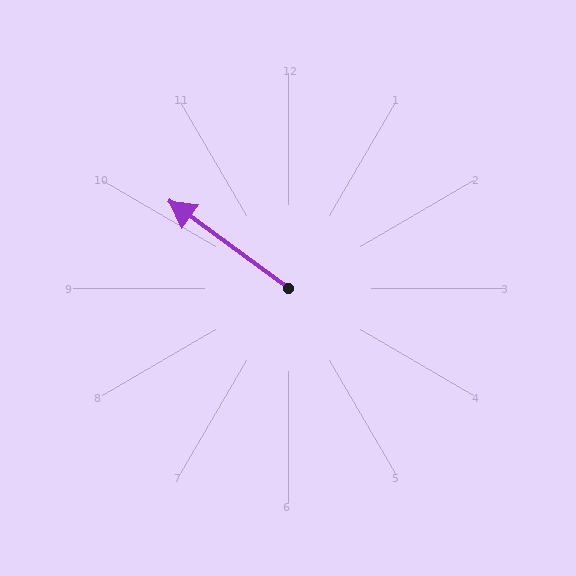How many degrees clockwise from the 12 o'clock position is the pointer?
Approximately 306 degrees.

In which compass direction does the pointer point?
Northwest.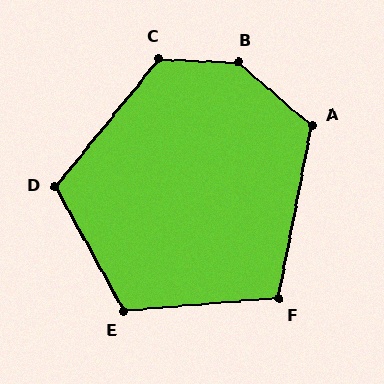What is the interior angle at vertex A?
Approximately 119 degrees (obtuse).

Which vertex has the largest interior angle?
B, at approximately 142 degrees.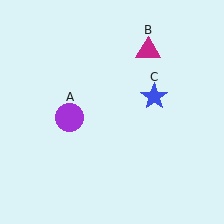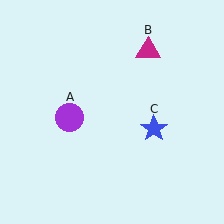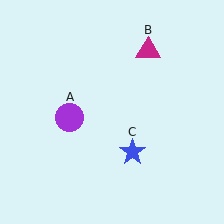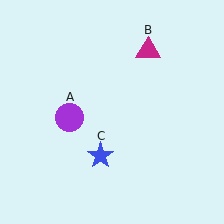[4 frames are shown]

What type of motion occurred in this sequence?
The blue star (object C) rotated clockwise around the center of the scene.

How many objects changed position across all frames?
1 object changed position: blue star (object C).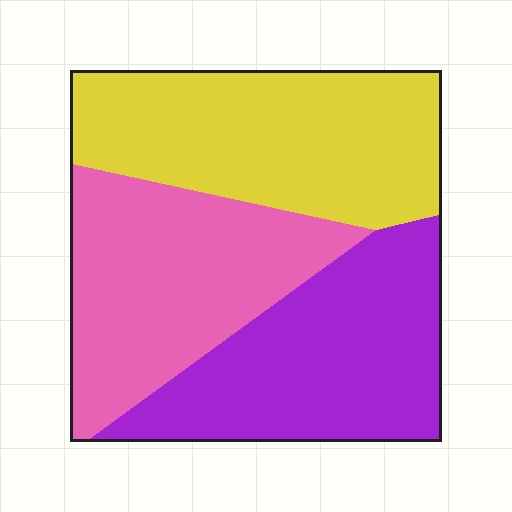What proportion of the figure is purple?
Purple covers about 35% of the figure.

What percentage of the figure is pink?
Pink covers around 30% of the figure.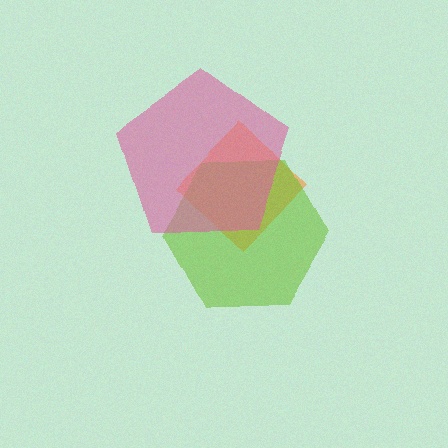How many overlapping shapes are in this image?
There are 3 overlapping shapes in the image.